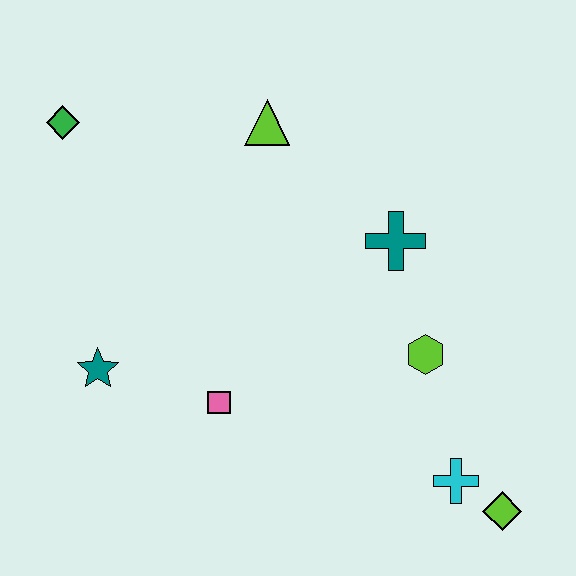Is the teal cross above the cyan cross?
Yes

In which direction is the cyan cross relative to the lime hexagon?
The cyan cross is below the lime hexagon.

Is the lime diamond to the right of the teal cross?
Yes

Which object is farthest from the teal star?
The lime diamond is farthest from the teal star.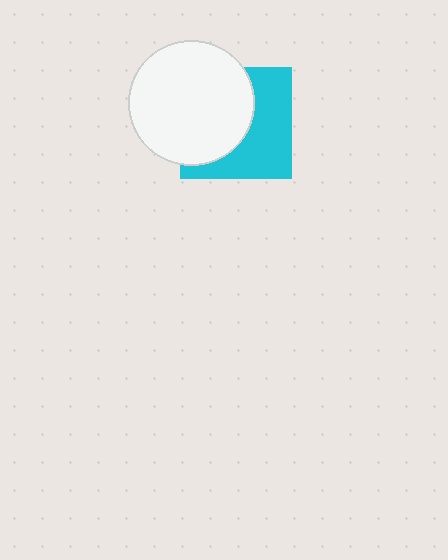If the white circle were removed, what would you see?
You would see the complete cyan square.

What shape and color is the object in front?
The object in front is a white circle.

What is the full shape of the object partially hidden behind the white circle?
The partially hidden object is a cyan square.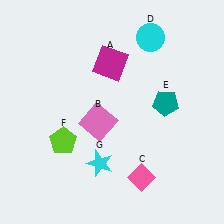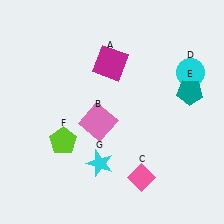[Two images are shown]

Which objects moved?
The objects that moved are: the cyan circle (D), the teal pentagon (E).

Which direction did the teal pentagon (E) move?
The teal pentagon (E) moved right.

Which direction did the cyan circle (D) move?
The cyan circle (D) moved right.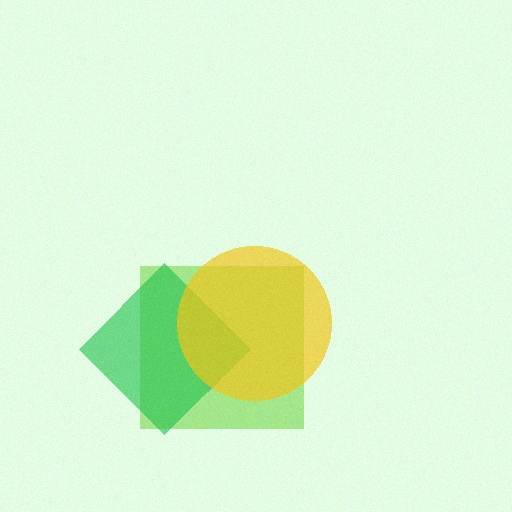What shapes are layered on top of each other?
The layered shapes are: a lime square, a green diamond, a yellow circle.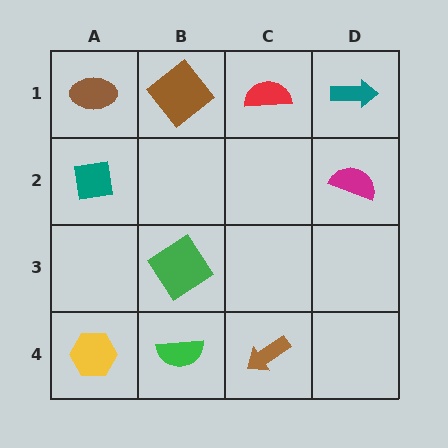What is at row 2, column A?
A teal square.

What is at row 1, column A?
A brown ellipse.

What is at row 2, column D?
A magenta semicircle.